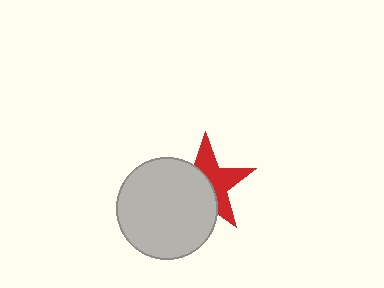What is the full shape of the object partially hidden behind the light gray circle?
The partially hidden object is a red star.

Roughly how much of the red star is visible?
About half of it is visible (roughly 49%).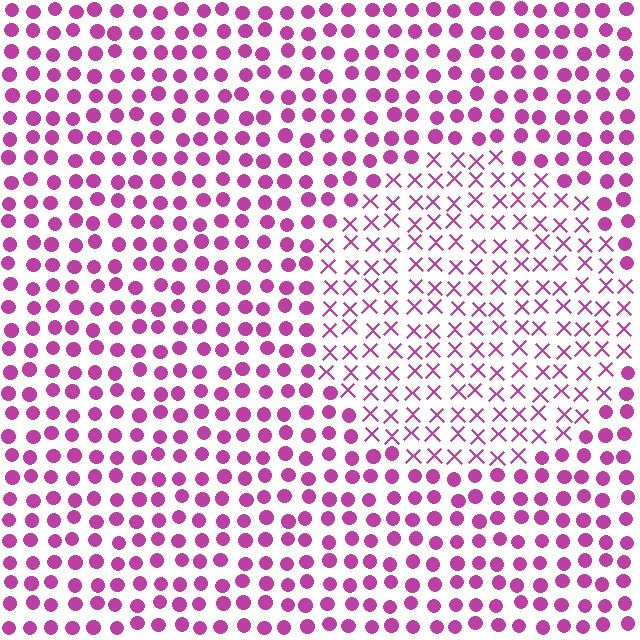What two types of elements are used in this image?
The image uses X marks inside the circle region and circles outside it.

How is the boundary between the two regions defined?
The boundary is defined by a change in element shape: X marks inside vs. circles outside. All elements share the same color and spacing.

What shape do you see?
I see a circle.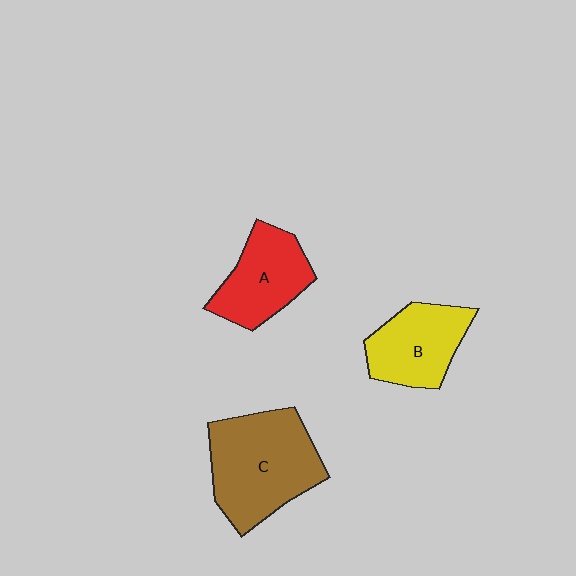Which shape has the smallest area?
Shape A (red).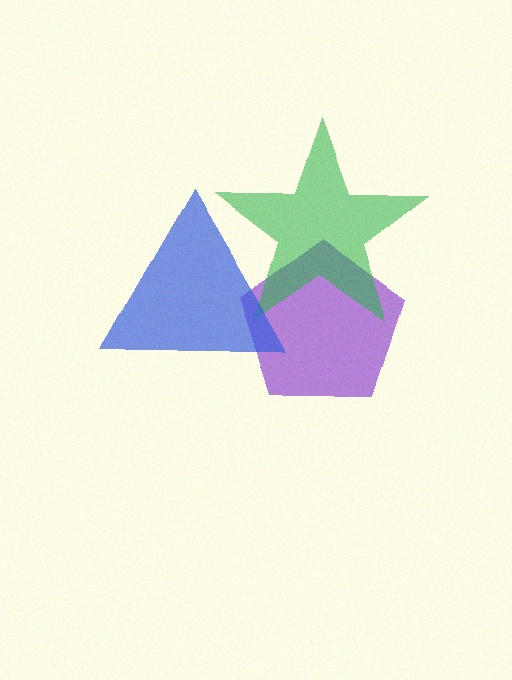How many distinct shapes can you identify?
There are 3 distinct shapes: a purple pentagon, a green star, a blue triangle.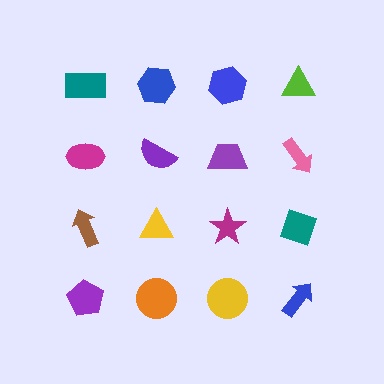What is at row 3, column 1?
A brown arrow.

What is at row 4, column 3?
A yellow circle.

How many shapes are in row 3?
4 shapes.